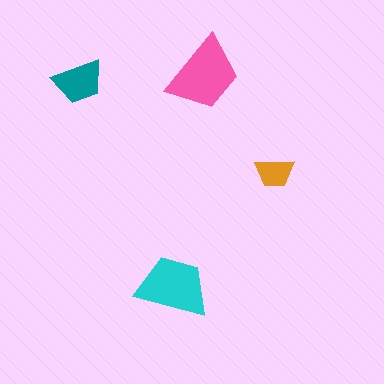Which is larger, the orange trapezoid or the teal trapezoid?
The teal one.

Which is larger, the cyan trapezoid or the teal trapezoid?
The cyan one.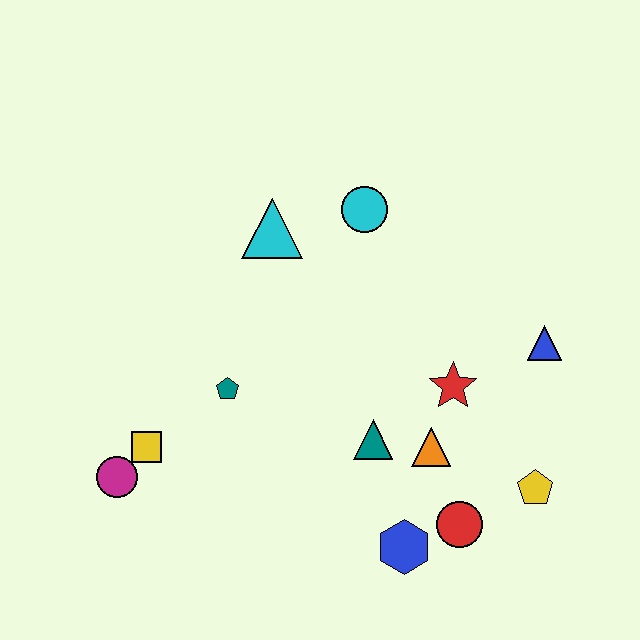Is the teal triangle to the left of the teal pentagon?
No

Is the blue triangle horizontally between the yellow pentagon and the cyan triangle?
No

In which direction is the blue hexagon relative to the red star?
The blue hexagon is below the red star.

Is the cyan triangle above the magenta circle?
Yes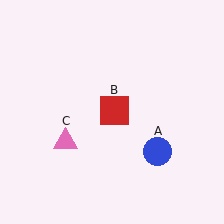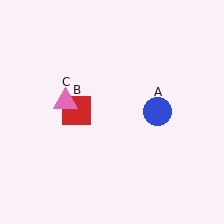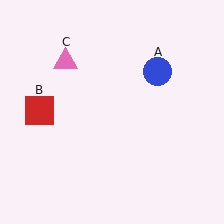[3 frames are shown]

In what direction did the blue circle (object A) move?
The blue circle (object A) moved up.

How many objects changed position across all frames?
3 objects changed position: blue circle (object A), red square (object B), pink triangle (object C).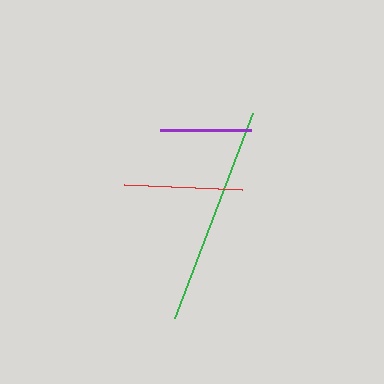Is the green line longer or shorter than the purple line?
The green line is longer than the purple line.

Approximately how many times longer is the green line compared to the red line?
The green line is approximately 1.9 times the length of the red line.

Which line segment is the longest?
The green line is the longest at approximately 219 pixels.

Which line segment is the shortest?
The purple line is the shortest at approximately 92 pixels.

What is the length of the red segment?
The red segment is approximately 118 pixels long.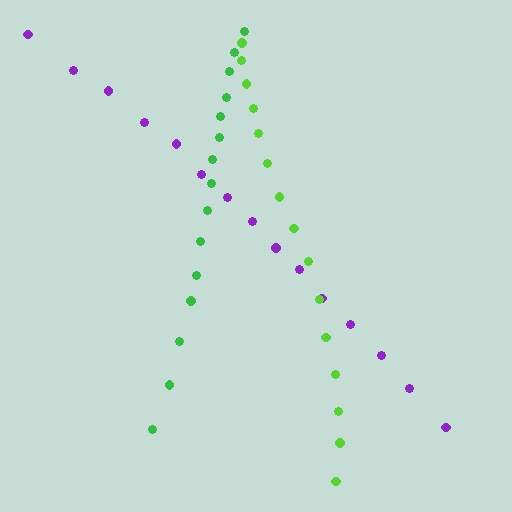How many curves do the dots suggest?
There are 3 distinct paths.